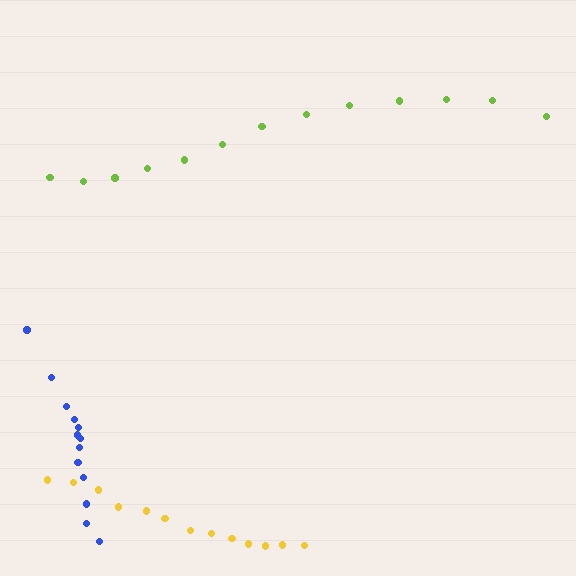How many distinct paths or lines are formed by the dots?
There are 3 distinct paths.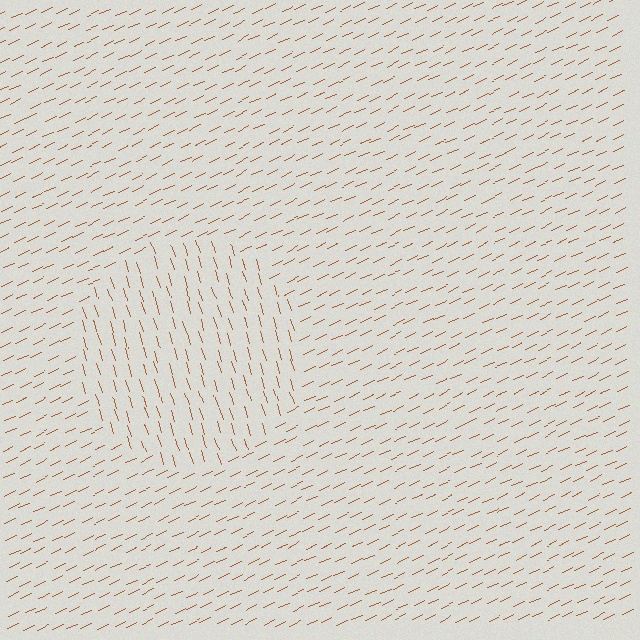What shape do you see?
I see a circle.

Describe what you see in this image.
The image is filled with small brown line segments. A circle region in the image has lines oriented differently from the surrounding lines, creating a visible texture boundary.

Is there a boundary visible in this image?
Yes, there is a texture boundary formed by a change in line orientation.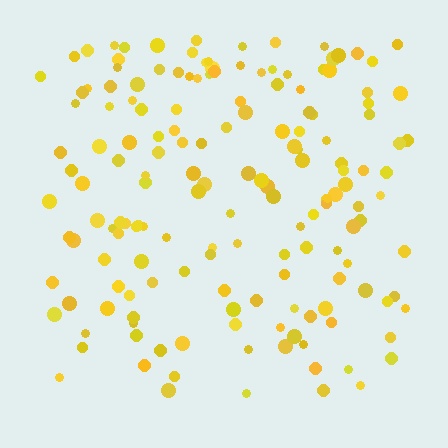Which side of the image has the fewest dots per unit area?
The bottom.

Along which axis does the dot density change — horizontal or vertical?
Vertical.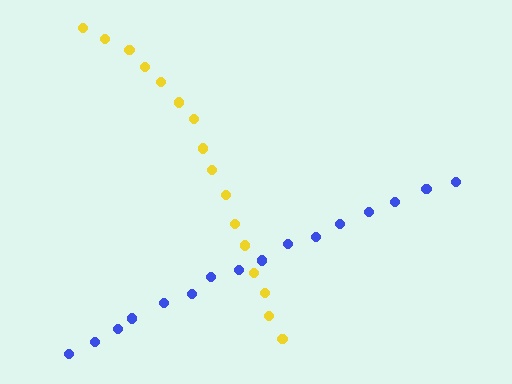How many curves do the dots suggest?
There are 2 distinct paths.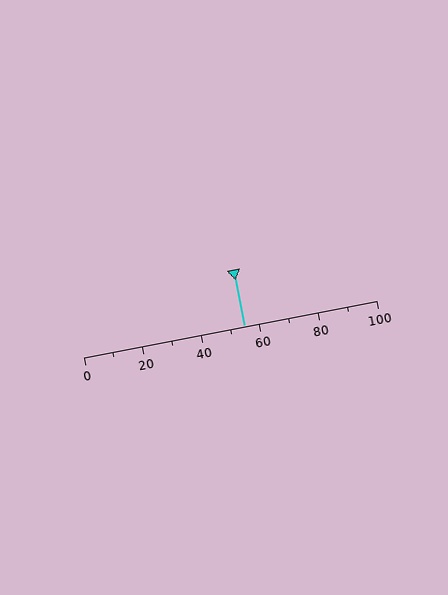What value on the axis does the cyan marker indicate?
The marker indicates approximately 55.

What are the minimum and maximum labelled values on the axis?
The axis runs from 0 to 100.